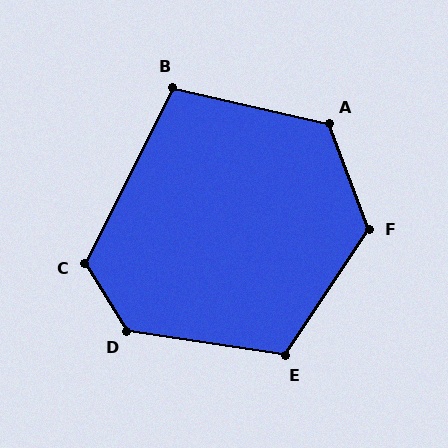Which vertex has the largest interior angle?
D, at approximately 130 degrees.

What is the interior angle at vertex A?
Approximately 124 degrees (obtuse).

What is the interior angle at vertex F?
Approximately 126 degrees (obtuse).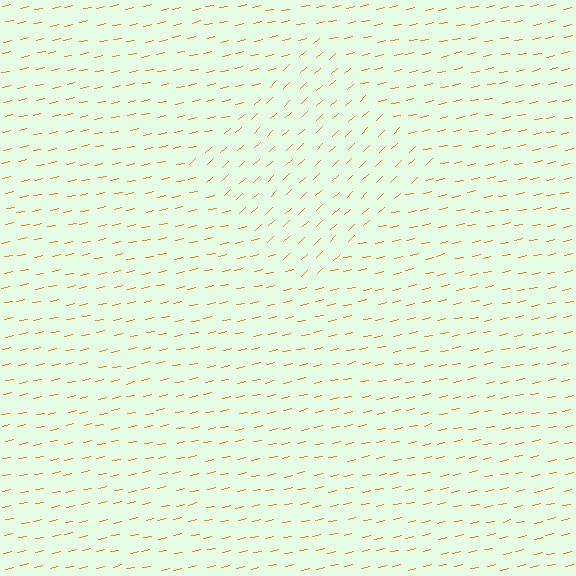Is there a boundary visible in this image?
Yes, there is a texture boundary formed by a change in line orientation.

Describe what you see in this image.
The image is filled with small orange line segments. A diamond region in the image has lines oriented differently from the surrounding lines, creating a visible texture boundary.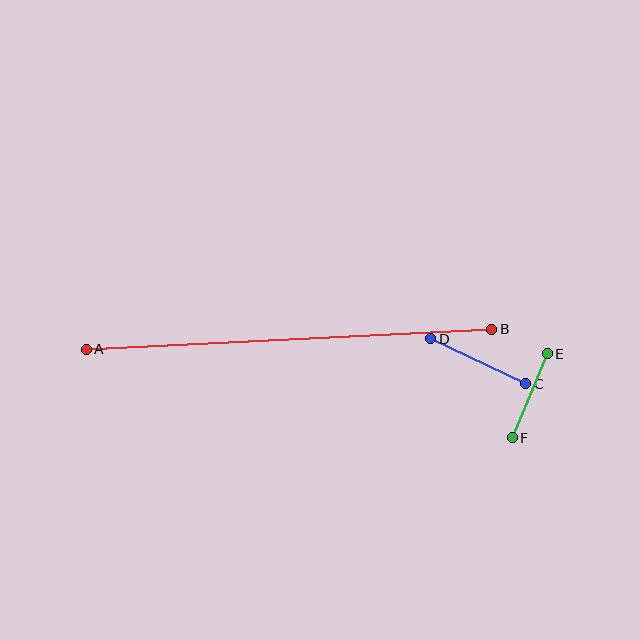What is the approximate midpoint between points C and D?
The midpoint is at approximately (478, 361) pixels.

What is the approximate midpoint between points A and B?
The midpoint is at approximately (289, 339) pixels.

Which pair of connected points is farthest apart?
Points A and B are farthest apart.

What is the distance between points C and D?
The distance is approximately 105 pixels.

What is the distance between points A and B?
The distance is approximately 406 pixels.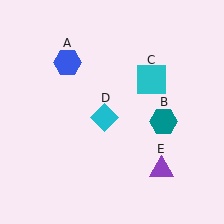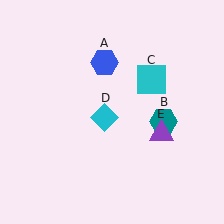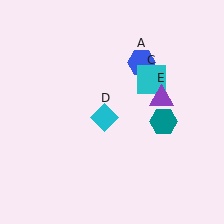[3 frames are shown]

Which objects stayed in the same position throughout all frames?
Teal hexagon (object B) and cyan square (object C) and cyan diamond (object D) remained stationary.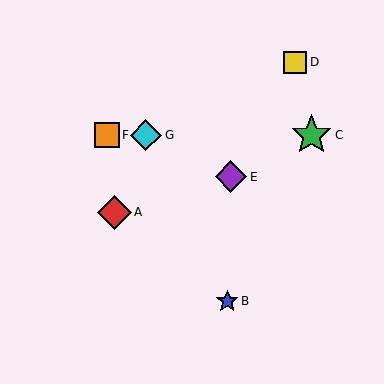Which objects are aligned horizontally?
Objects C, F, G are aligned horizontally.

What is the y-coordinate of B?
Object B is at y≈301.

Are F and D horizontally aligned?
No, F is at y≈135 and D is at y≈62.